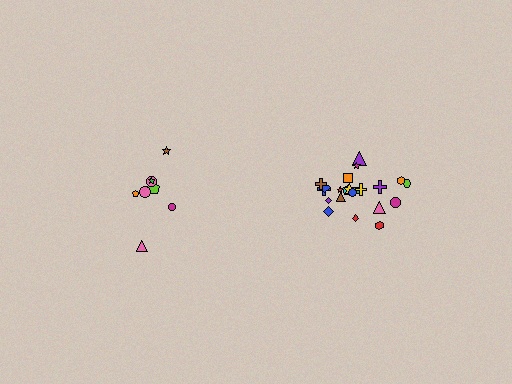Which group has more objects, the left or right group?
The right group.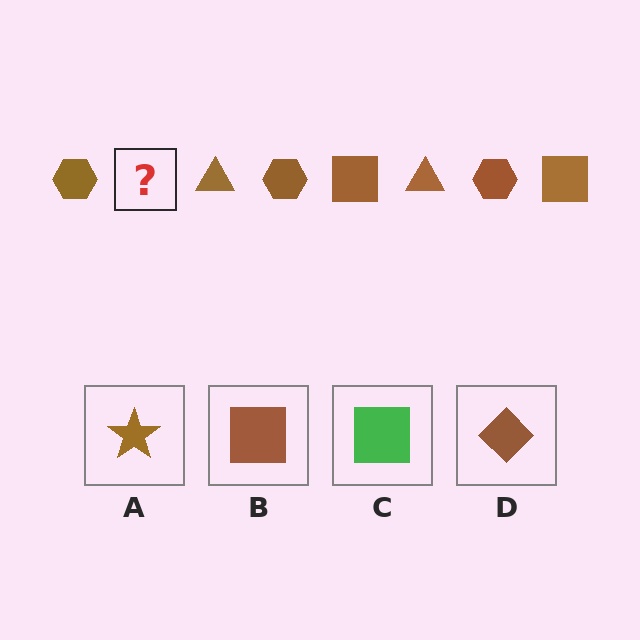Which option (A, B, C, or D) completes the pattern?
B.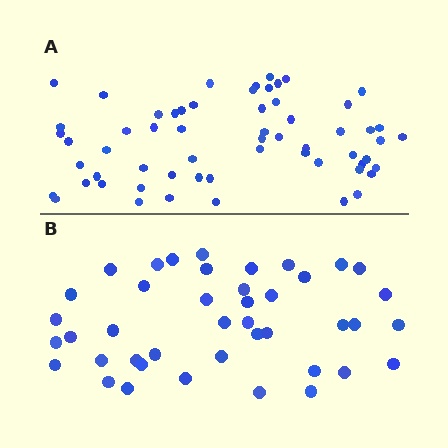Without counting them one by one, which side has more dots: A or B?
Region A (the top region) has more dots.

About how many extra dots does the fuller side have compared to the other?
Region A has approximately 20 more dots than region B.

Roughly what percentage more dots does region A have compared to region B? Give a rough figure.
About 45% more.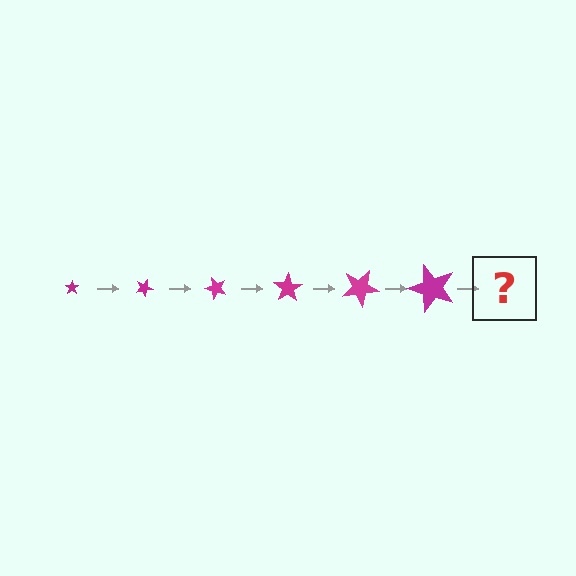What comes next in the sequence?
The next element should be a star, larger than the previous one and rotated 150 degrees from the start.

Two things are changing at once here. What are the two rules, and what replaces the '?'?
The two rules are that the star grows larger each step and it rotates 25 degrees each step. The '?' should be a star, larger than the previous one and rotated 150 degrees from the start.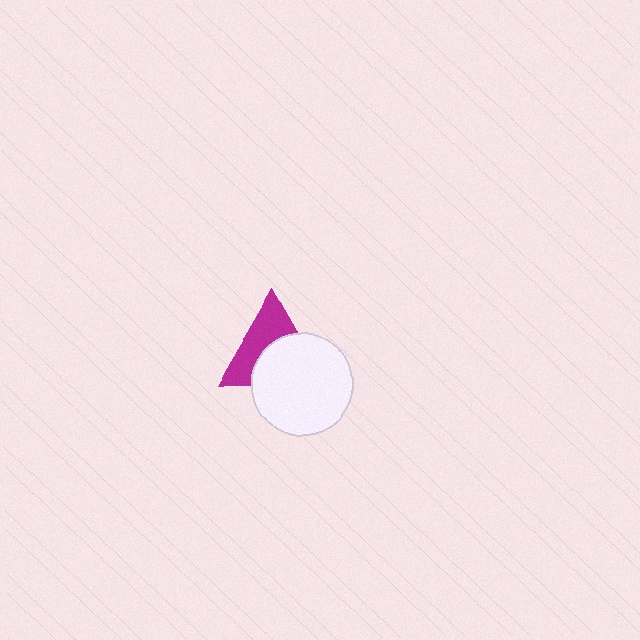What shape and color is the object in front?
The object in front is a white circle.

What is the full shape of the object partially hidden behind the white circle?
The partially hidden object is a magenta triangle.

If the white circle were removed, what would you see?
You would see the complete magenta triangle.